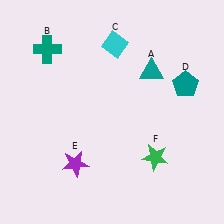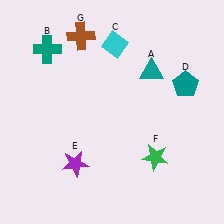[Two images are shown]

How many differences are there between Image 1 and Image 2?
There is 1 difference between the two images.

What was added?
A brown cross (G) was added in Image 2.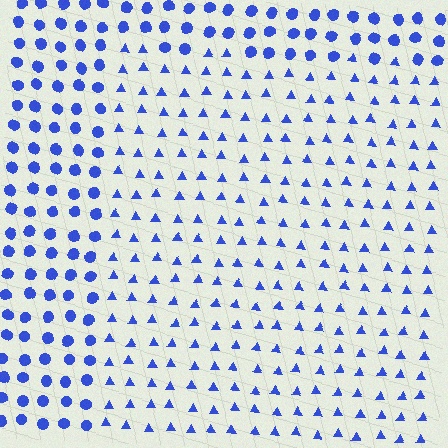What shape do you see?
I see a rectangle.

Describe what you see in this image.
The image is filled with small blue elements arranged in a uniform grid. A rectangle-shaped region contains triangles, while the surrounding area contains circles. The boundary is defined purely by the change in element shape.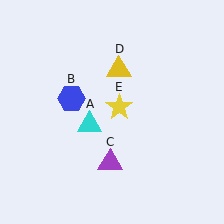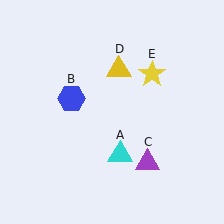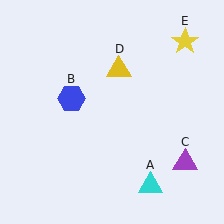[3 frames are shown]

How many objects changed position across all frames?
3 objects changed position: cyan triangle (object A), purple triangle (object C), yellow star (object E).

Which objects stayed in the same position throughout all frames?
Blue hexagon (object B) and yellow triangle (object D) remained stationary.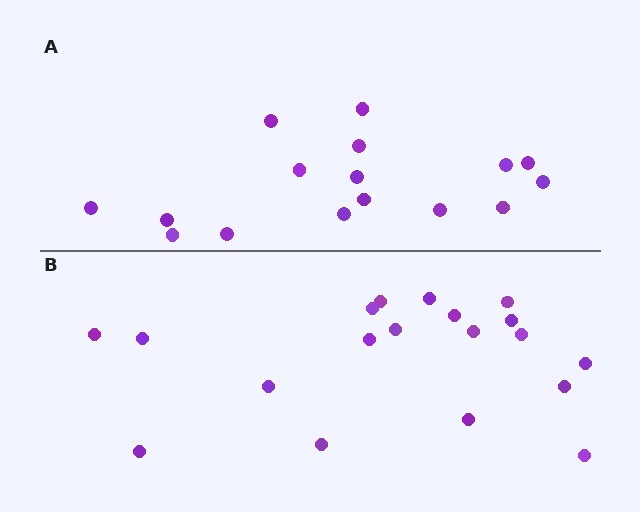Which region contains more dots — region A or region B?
Region B (the bottom region) has more dots.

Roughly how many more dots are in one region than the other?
Region B has just a few more — roughly 2 or 3 more dots than region A.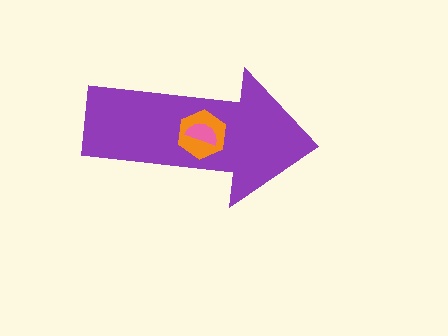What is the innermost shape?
The pink semicircle.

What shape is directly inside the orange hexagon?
The pink semicircle.